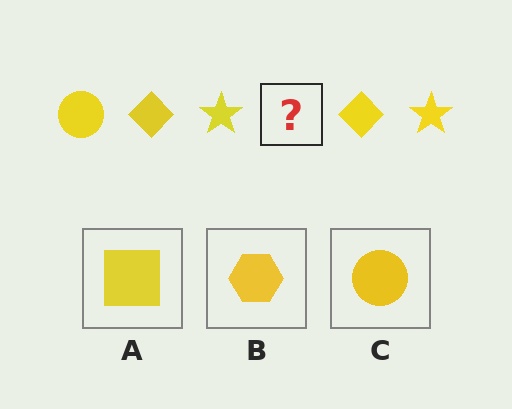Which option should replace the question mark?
Option C.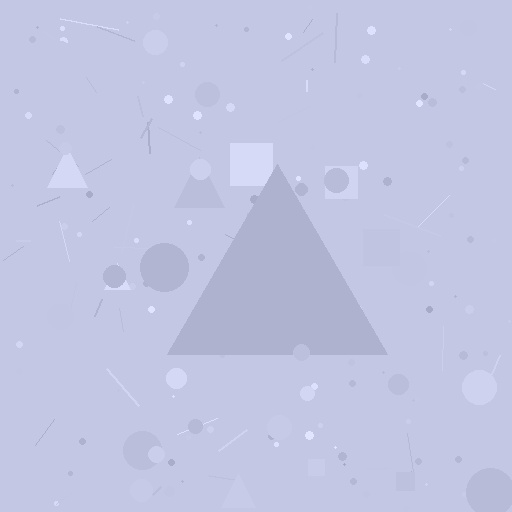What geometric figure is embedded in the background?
A triangle is embedded in the background.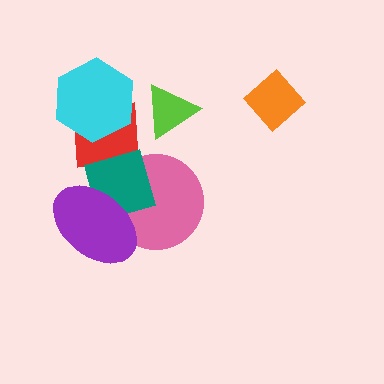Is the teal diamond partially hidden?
Yes, it is partially covered by another shape.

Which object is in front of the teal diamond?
The purple ellipse is in front of the teal diamond.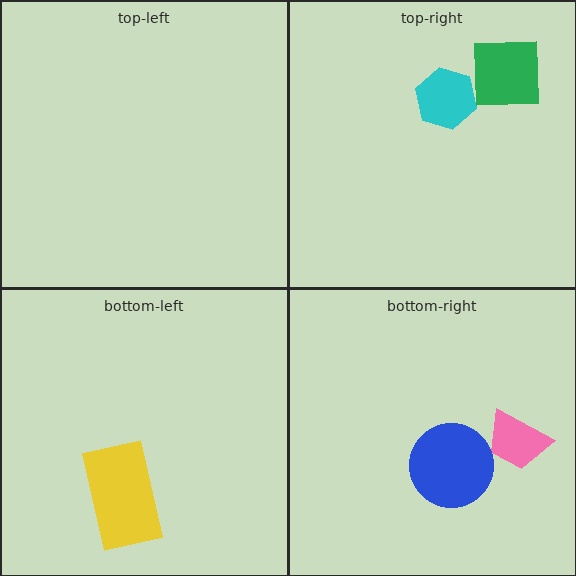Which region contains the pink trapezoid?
The bottom-right region.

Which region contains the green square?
The top-right region.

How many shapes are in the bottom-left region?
1.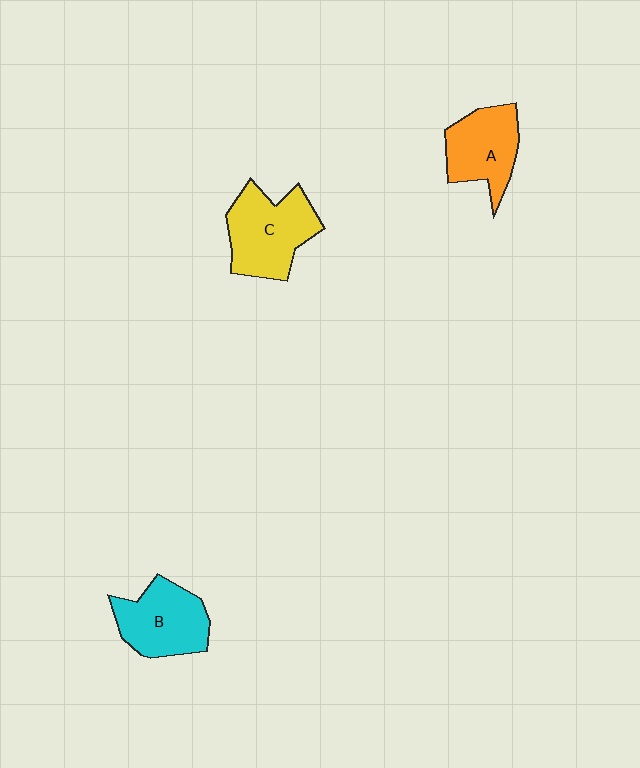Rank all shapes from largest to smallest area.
From largest to smallest: C (yellow), B (cyan), A (orange).